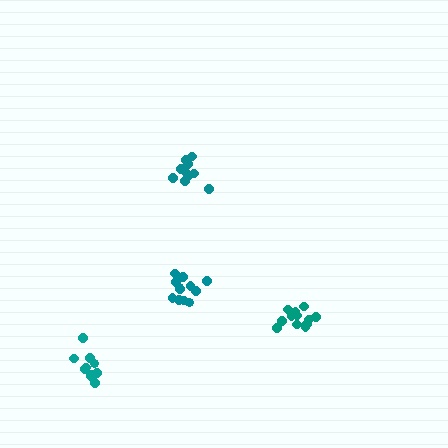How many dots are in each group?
Group 1: 10 dots, Group 2: 10 dots, Group 3: 13 dots, Group 4: 12 dots (45 total).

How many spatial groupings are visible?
There are 4 spatial groupings.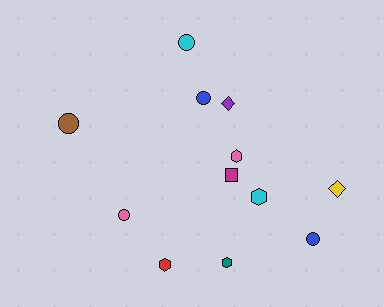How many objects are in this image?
There are 12 objects.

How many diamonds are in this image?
There are 2 diamonds.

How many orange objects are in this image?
There are no orange objects.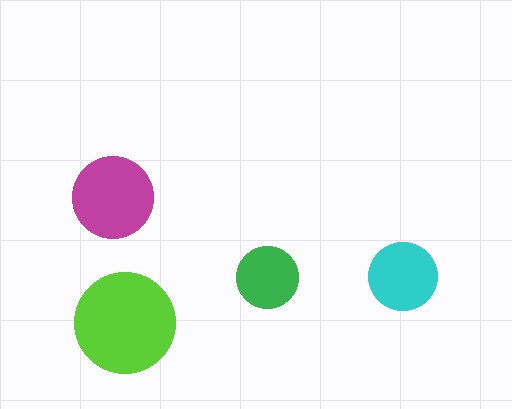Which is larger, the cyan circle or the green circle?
The cyan one.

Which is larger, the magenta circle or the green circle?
The magenta one.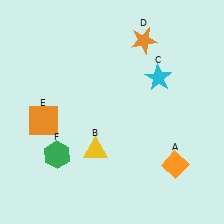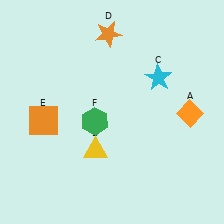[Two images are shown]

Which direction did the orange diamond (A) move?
The orange diamond (A) moved up.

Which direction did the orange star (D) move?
The orange star (D) moved left.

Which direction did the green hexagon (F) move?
The green hexagon (F) moved right.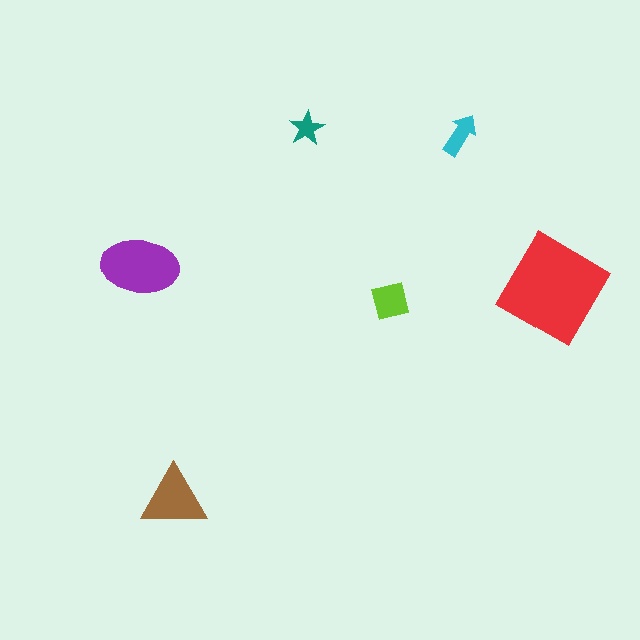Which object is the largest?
The red diamond.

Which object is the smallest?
The teal star.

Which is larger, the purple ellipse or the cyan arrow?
The purple ellipse.